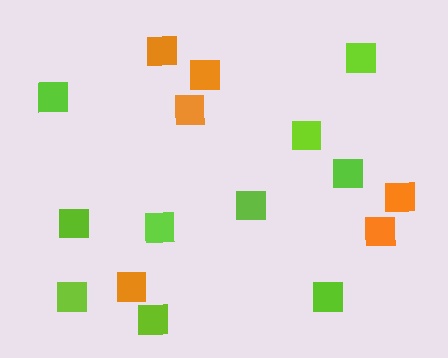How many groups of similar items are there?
There are 2 groups: one group of orange squares (6) and one group of lime squares (10).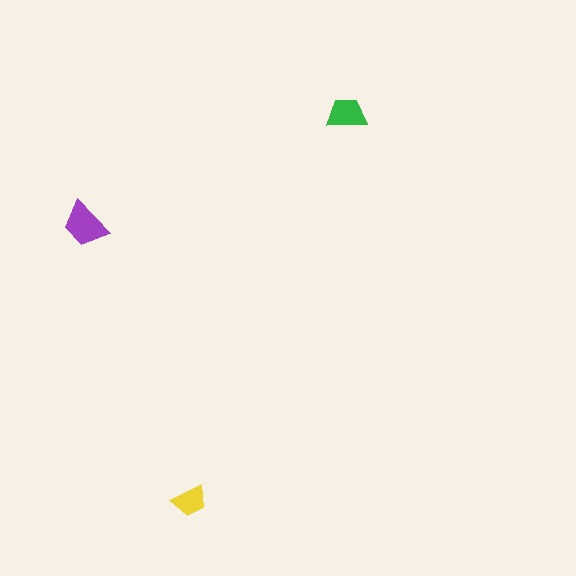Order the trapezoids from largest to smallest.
the purple one, the green one, the yellow one.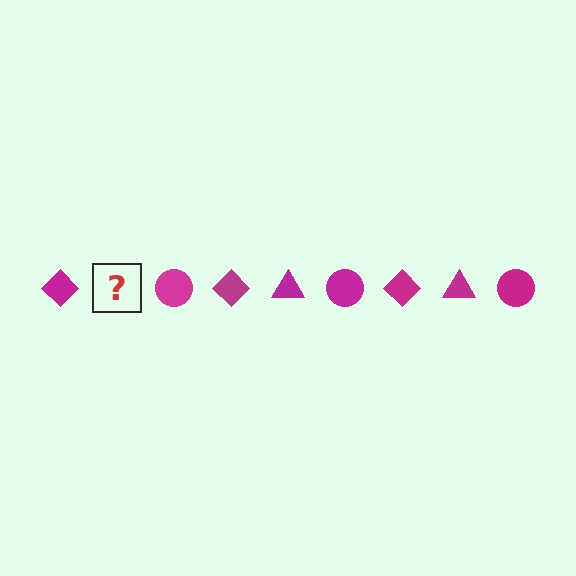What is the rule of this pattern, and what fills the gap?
The rule is that the pattern cycles through diamond, triangle, circle shapes in magenta. The gap should be filled with a magenta triangle.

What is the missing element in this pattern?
The missing element is a magenta triangle.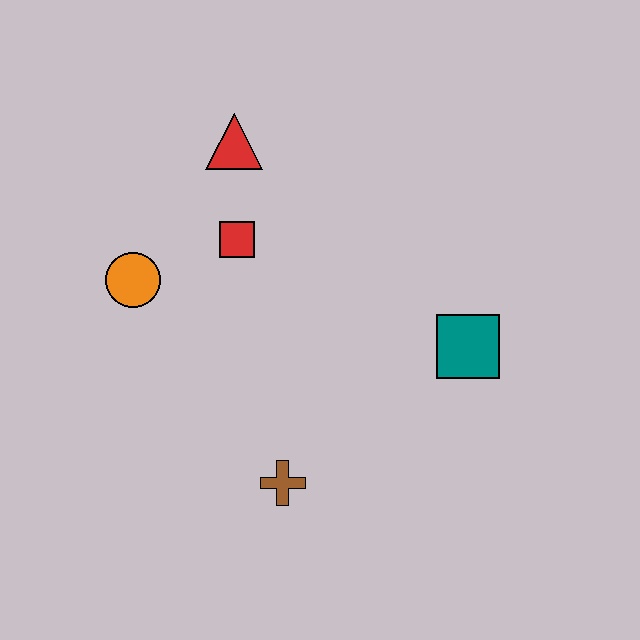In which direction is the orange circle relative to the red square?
The orange circle is to the left of the red square.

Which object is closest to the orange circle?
The red square is closest to the orange circle.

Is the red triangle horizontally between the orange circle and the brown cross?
Yes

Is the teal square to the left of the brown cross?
No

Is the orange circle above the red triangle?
No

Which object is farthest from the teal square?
The orange circle is farthest from the teal square.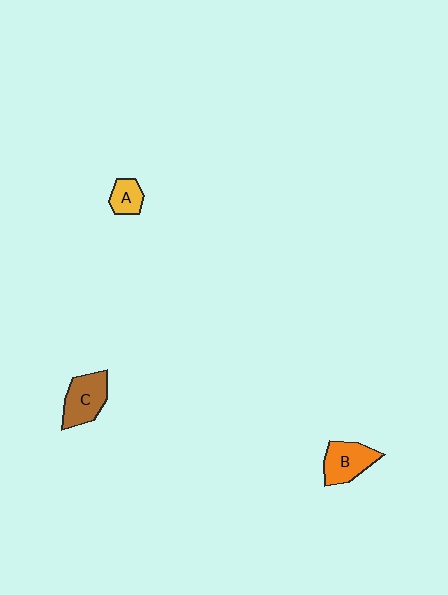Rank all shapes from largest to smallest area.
From largest to smallest: C (brown), B (orange), A (yellow).